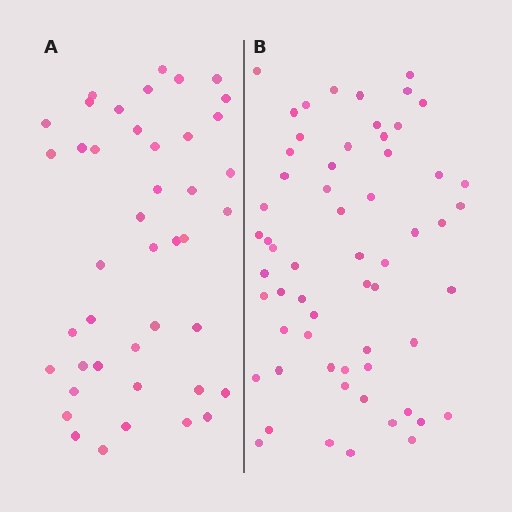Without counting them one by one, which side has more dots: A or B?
Region B (the right region) has more dots.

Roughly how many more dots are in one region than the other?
Region B has approximately 15 more dots than region A.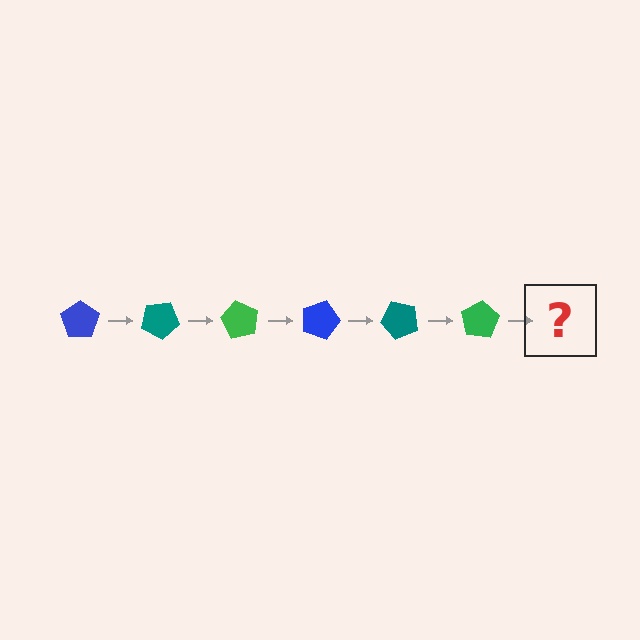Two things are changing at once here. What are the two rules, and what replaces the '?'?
The two rules are that it rotates 30 degrees each step and the color cycles through blue, teal, and green. The '?' should be a blue pentagon, rotated 180 degrees from the start.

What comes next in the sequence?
The next element should be a blue pentagon, rotated 180 degrees from the start.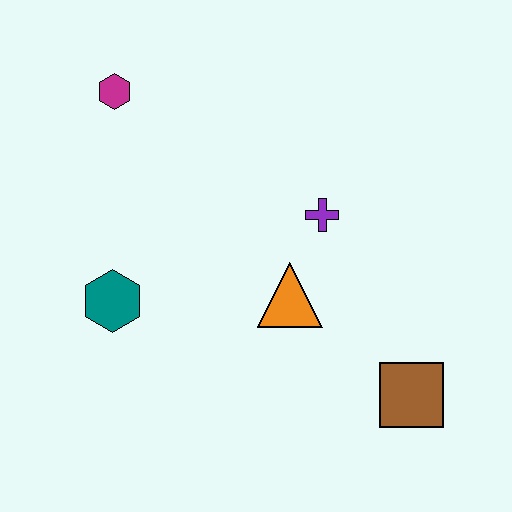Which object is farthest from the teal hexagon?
The brown square is farthest from the teal hexagon.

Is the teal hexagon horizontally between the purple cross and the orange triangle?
No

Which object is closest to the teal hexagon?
The orange triangle is closest to the teal hexagon.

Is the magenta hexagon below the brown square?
No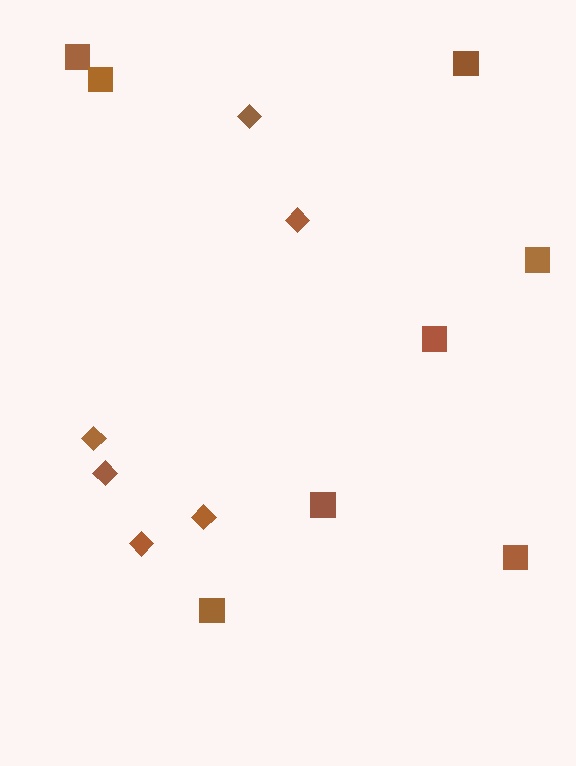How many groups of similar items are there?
There are 2 groups: one group of diamonds (6) and one group of squares (8).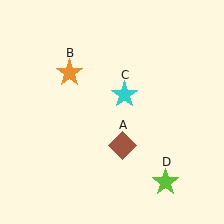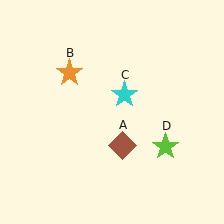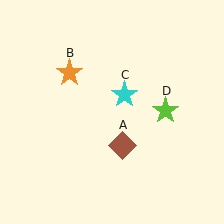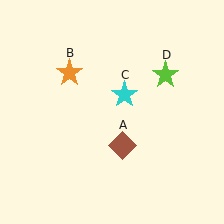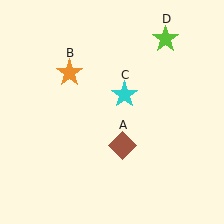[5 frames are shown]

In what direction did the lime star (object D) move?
The lime star (object D) moved up.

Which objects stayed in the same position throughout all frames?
Brown diamond (object A) and orange star (object B) and cyan star (object C) remained stationary.